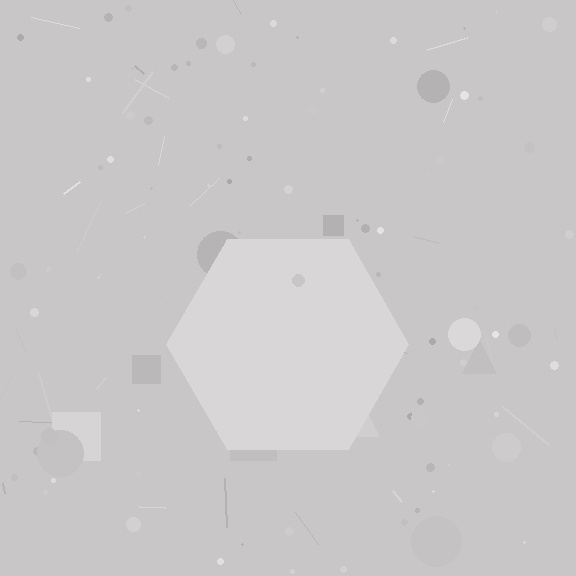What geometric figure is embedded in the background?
A hexagon is embedded in the background.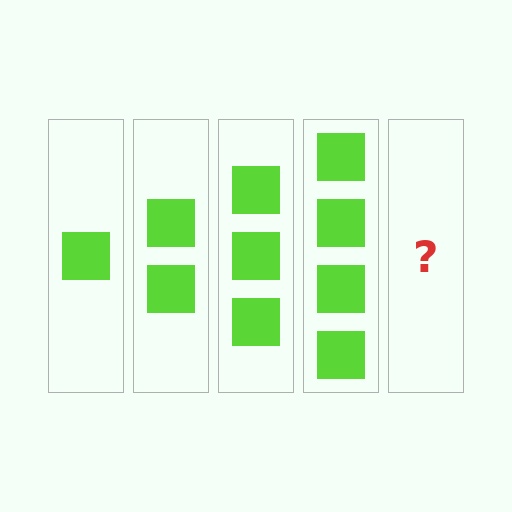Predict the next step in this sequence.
The next step is 5 squares.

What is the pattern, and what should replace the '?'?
The pattern is that each step adds one more square. The '?' should be 5 squares.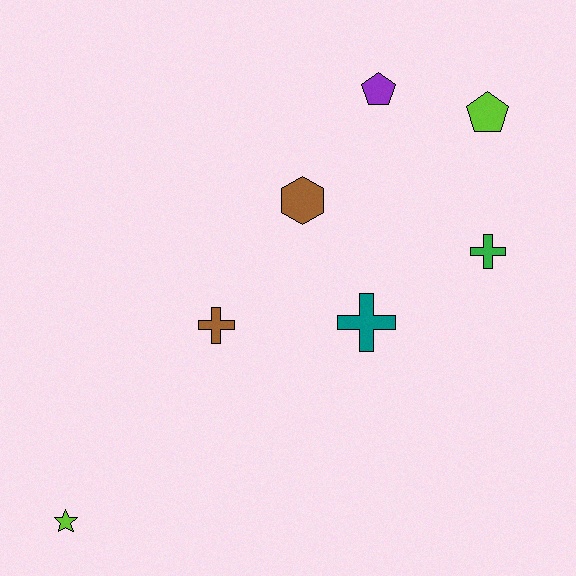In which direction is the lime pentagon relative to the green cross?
The lime pentagon is above the green cross.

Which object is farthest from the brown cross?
The lime pentagon is farthest from the brown cross.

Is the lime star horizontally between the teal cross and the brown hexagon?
No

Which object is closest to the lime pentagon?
The purple pentagon is closest to the lime pentagon.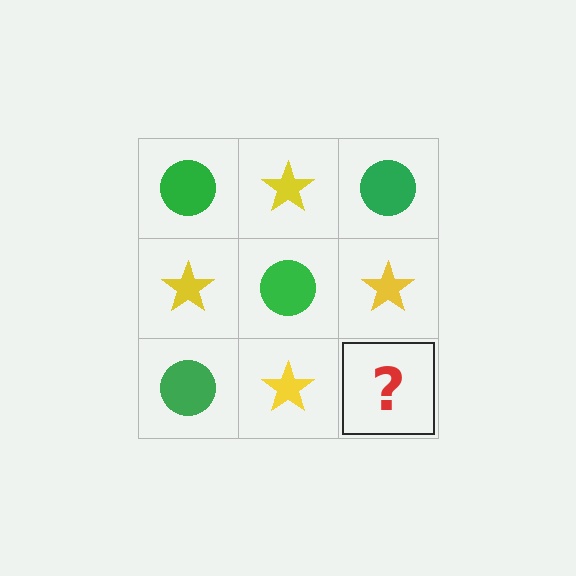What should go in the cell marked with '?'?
The missing cell should contain a green circle.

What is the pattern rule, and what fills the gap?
The rule is that it alternates green circle and yellow star in a checkerboard pattern. The gap should be filled with a green circle.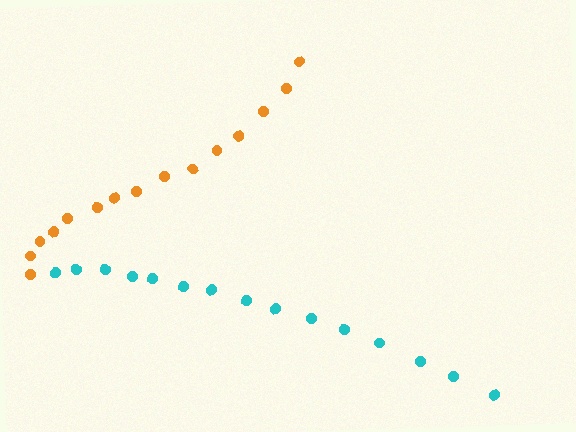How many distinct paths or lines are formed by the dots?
There are 2 distinct paths.